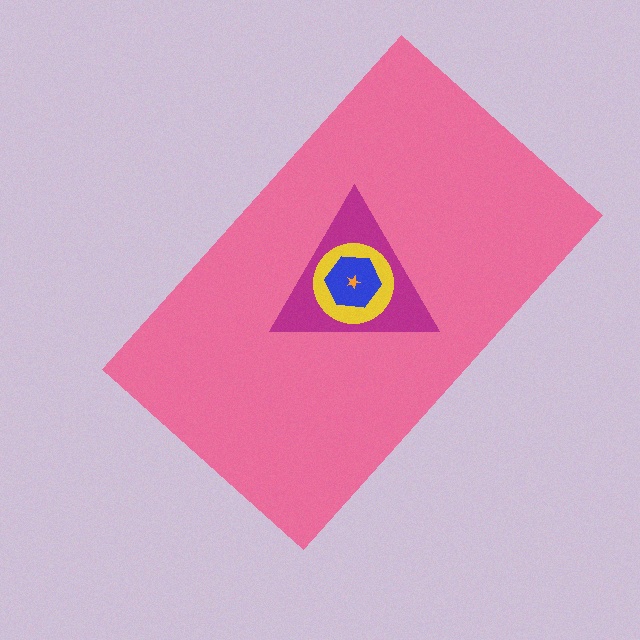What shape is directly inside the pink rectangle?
The magenta triangle.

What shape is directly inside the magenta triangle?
The yellow circle.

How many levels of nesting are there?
5.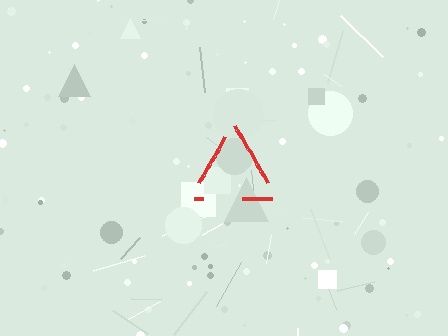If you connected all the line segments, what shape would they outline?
They would outline a triangle.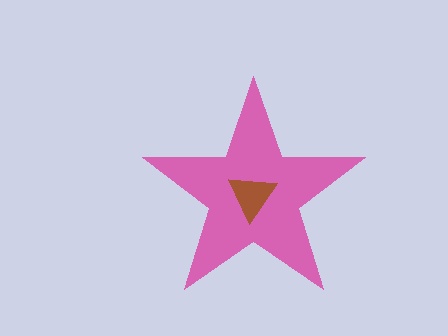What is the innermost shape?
The brown triangle.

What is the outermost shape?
The pink star.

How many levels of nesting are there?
2.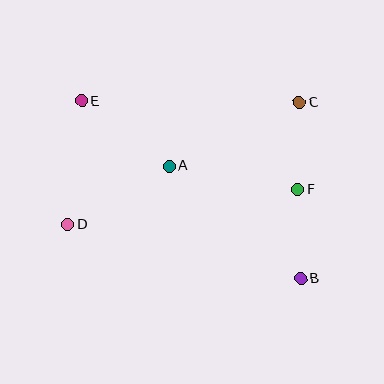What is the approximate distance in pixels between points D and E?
The distance between D and E is approximately 124 pixels.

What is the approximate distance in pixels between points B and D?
The distance between B and D is approximately 239 pixels.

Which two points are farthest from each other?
Points B and E are farthest from each other.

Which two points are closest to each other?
Points C and F are closest to each other.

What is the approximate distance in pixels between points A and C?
The distance between A and C is approximately 145 pixels.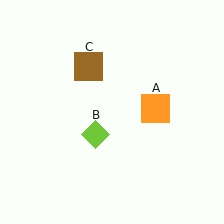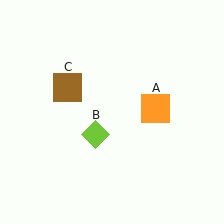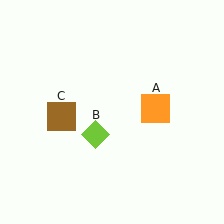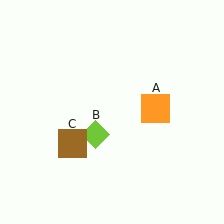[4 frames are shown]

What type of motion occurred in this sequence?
The brown square (object C) rotated counterclockwise around the center of the scene.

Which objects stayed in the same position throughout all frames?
Orange square (object A) and lime diamond (object B) remained stationary.